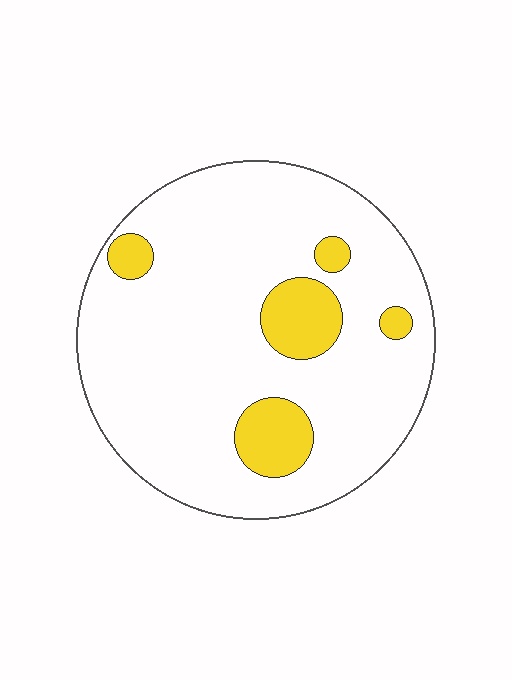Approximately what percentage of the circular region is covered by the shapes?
Approximately 15%.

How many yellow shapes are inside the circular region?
5.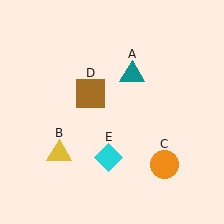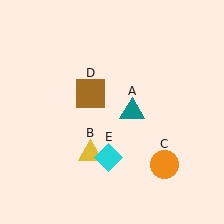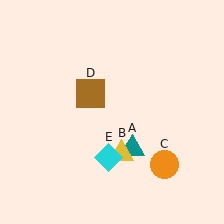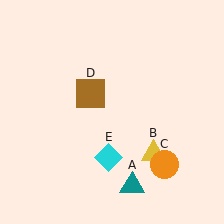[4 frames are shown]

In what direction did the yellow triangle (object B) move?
The yellow triangle (object B) moved right.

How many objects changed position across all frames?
2 objects changed position: teal triangle (object A), yellow triangle (object B).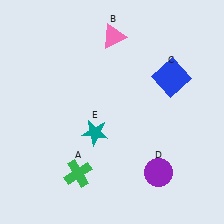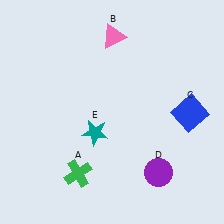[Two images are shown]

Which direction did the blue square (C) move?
The blue square (C) moved down.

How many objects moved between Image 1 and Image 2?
1 object moved between the two images.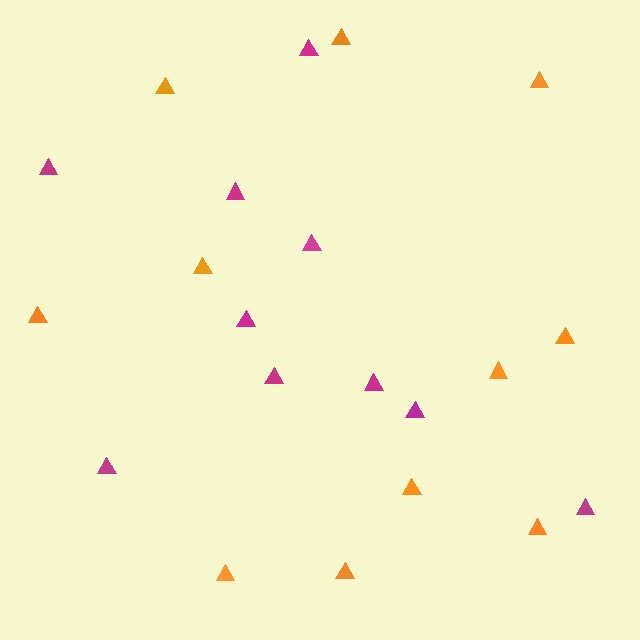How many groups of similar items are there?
There are 2 groups: one group of magenta triangles (10) and one group of orange triangles (11).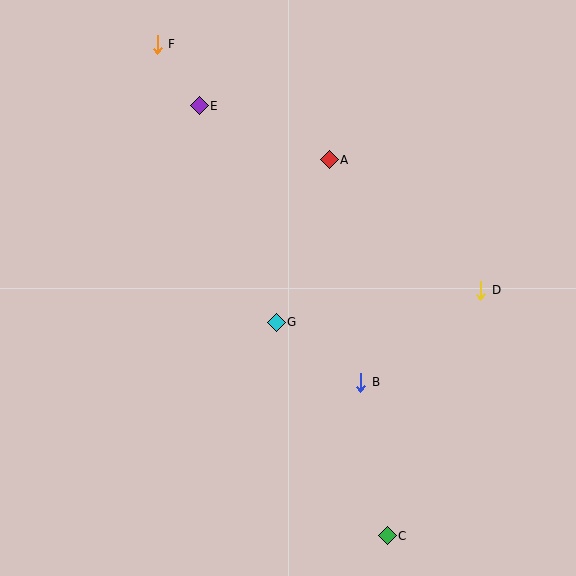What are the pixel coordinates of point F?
Point F is at (157, 44).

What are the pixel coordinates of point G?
Point G is at (276, 322).